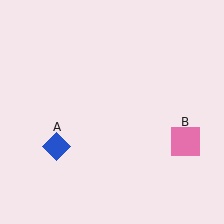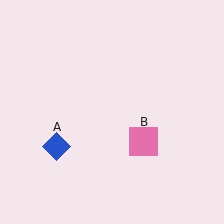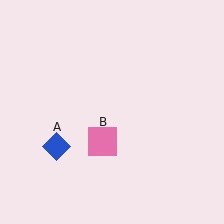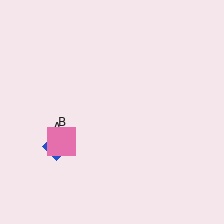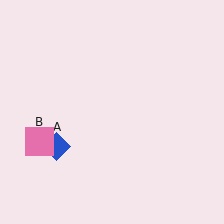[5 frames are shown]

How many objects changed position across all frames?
1 object changed position: pink square (object B).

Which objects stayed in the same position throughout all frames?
Blue diamond (object A) remained stationary.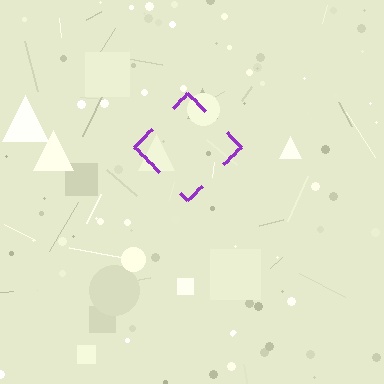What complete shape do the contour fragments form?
The contour fragments form a diamond.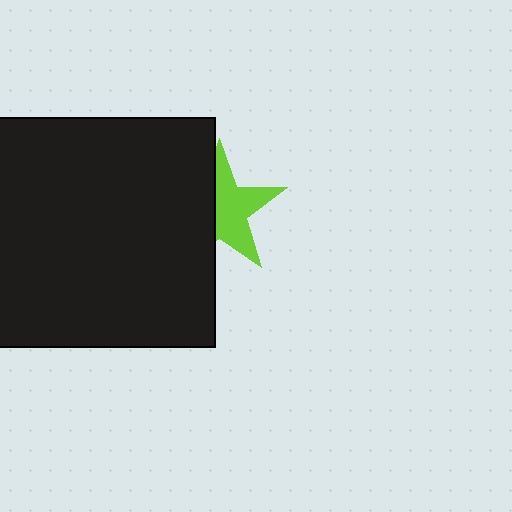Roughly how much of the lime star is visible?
About half of it is visible (roughly 56%).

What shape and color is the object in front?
The object in front is a black square.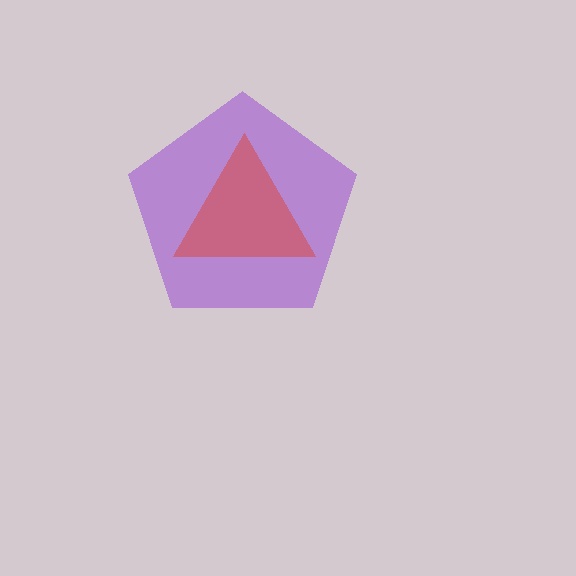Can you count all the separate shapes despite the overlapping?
Yes, there are 2 separate shapes.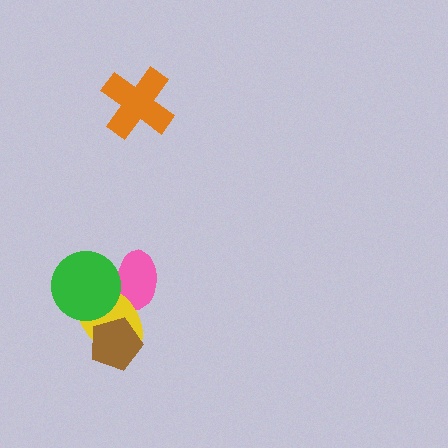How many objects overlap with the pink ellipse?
2 objects overlap with the pink ellipse.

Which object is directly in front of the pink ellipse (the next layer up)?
The yellow ellipse is directly in front of the pink ellipse.